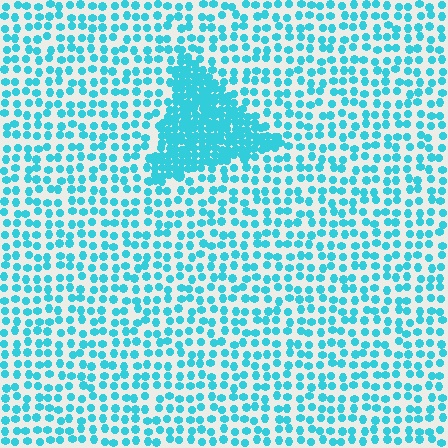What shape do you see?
I see a triangle.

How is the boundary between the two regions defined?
The boundary is defined by a change in element density (approximately 2.7x ratio). All elements are the same color, size, and shape.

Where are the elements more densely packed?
The elements are more densely packed inside the triangle boundary.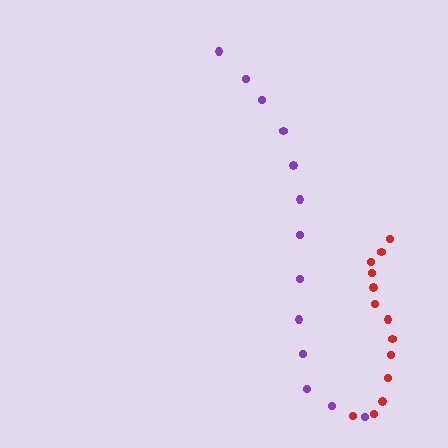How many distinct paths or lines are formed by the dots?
There are 2 distinct paths.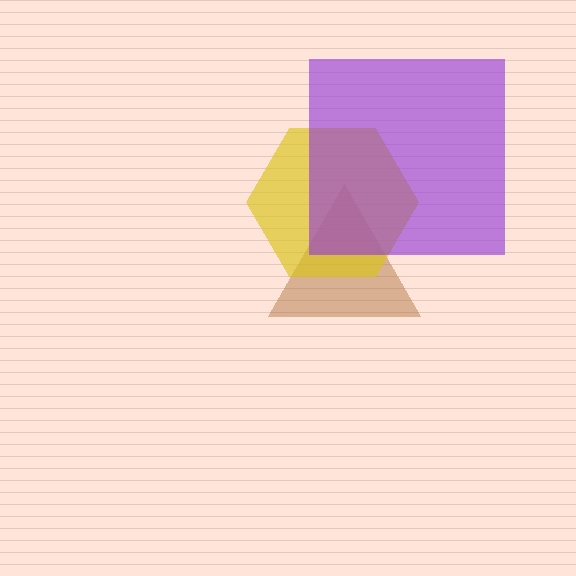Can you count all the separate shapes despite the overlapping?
Yes, there are 3 separate shapes.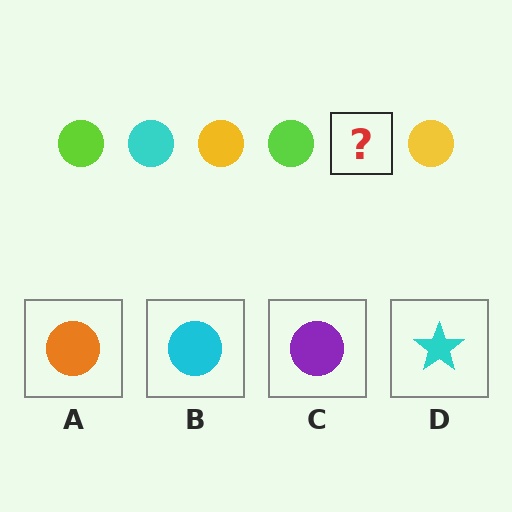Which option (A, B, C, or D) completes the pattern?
B.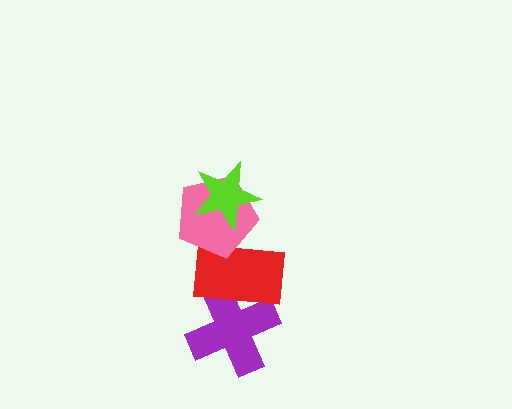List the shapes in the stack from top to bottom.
From top to bottom: the lime star, the pink pentagon, the red rectangle, the purple cross.